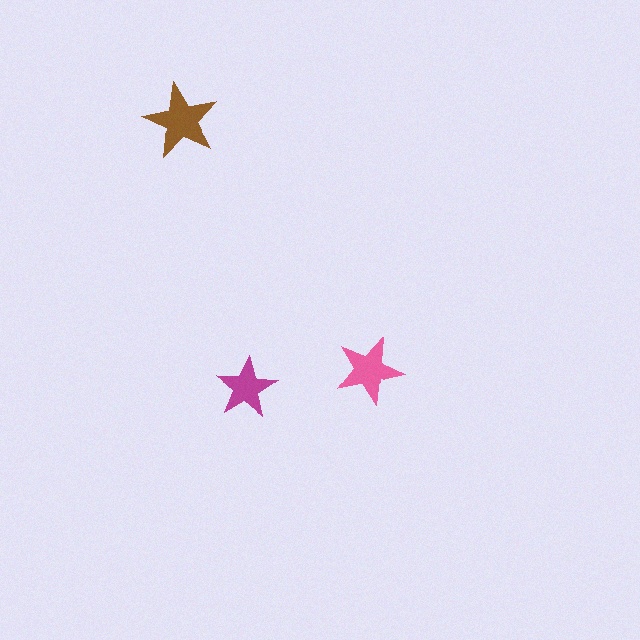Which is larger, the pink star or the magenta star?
The pink one.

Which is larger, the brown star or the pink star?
The brown one.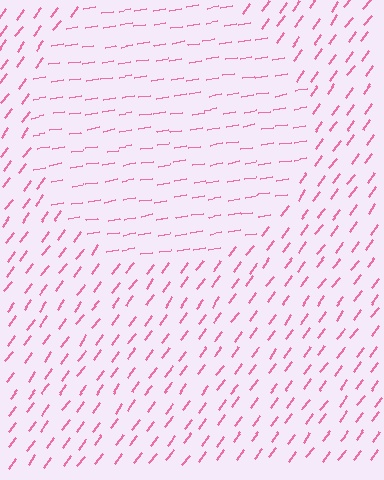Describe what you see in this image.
The image is filled with small pink line segments. A circle region in the image has lines oriented differently from the surrounding lines, creating a visible texture boundary.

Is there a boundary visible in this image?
Yes, there is a texture boundary formed by a change in line orientation.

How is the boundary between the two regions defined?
The boundary is defined purely by a change in line orientation (approximately 45 degrees difference). All lines are the same color and thickness.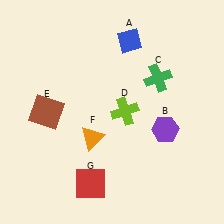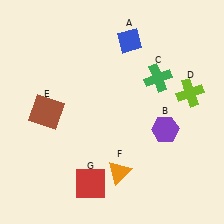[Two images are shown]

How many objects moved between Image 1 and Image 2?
2 objects moved between the two images.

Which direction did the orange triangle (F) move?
The orange triangle (F) moved down.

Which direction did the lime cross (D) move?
The lime cross (D) moved right.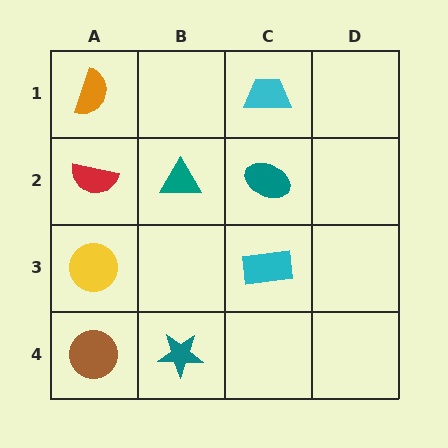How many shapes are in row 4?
2 shapes.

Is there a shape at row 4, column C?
No, that cell is empty.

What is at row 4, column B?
A teal star.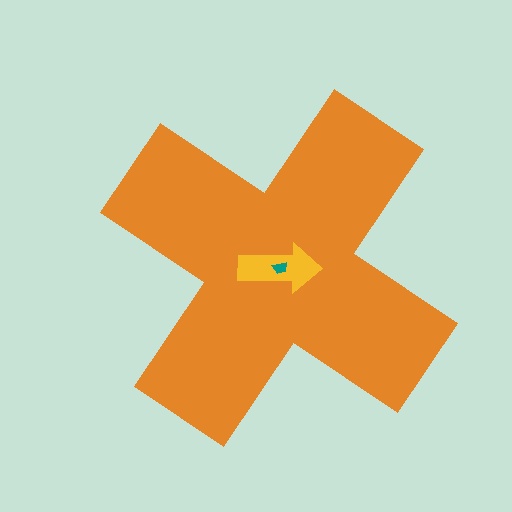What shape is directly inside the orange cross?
The yellow arrow.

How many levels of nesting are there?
3.